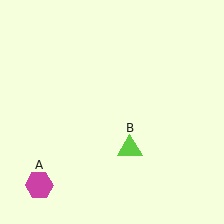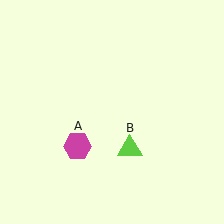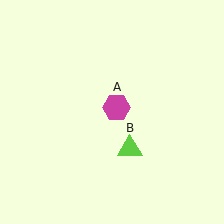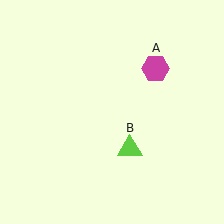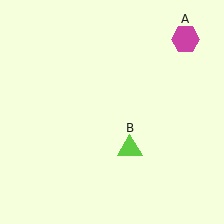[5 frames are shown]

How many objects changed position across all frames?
1 object changed position: magenta hexagon (object A).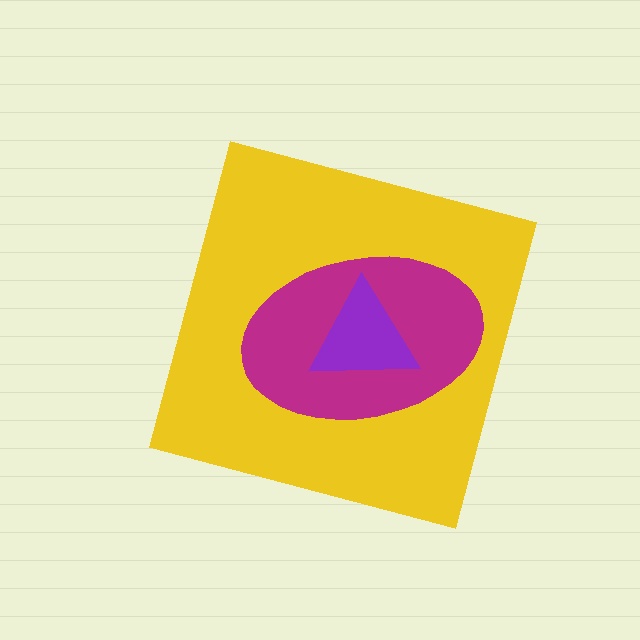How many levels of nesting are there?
3.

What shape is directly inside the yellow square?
The magenta ellipse.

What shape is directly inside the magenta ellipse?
The purple triangle.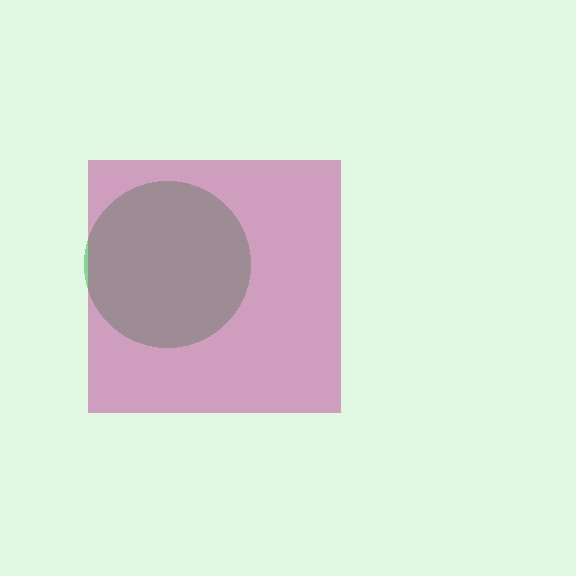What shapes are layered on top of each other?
The layered shapes are: a green circle, a magenta square.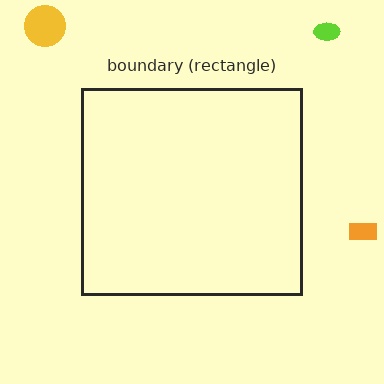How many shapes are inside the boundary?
0 inside, 3 outside.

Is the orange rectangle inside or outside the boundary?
Outside.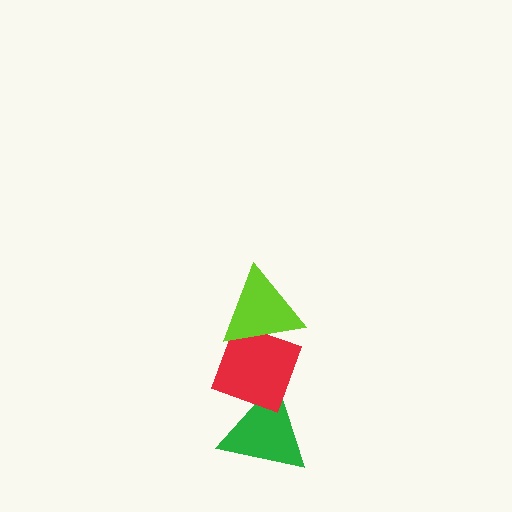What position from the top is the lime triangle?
The lime triangle is 1st from the top.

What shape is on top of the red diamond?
The lime triangle is on top of the red diamond.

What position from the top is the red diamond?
The red diamond is 2nd from the top.